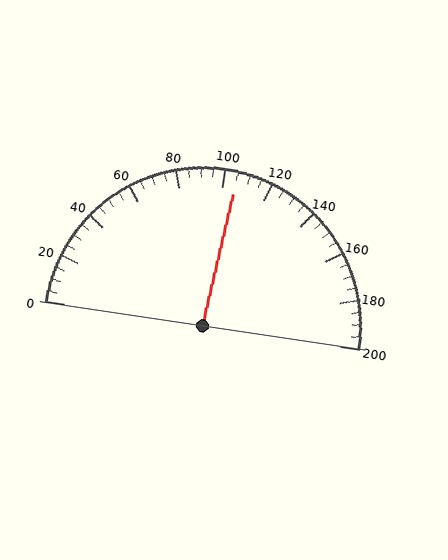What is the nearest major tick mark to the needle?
The nearest major tick mark is 100.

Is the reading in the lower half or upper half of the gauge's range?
The reading is in the upper half of the range (0 to 200).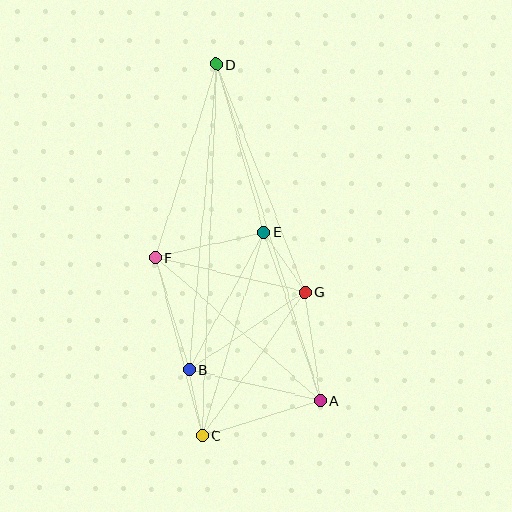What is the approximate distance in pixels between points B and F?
The distance between B and F is approximately 117 pixels.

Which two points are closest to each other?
Points B and C are closest to each other.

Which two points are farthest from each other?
Points C and D are farthest from each other.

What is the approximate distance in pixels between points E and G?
The distance between E and G is approximately 72 pixels.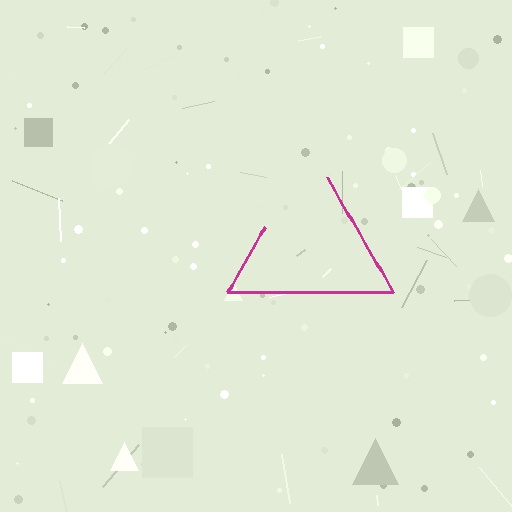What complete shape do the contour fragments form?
The contour fragments form a triangle.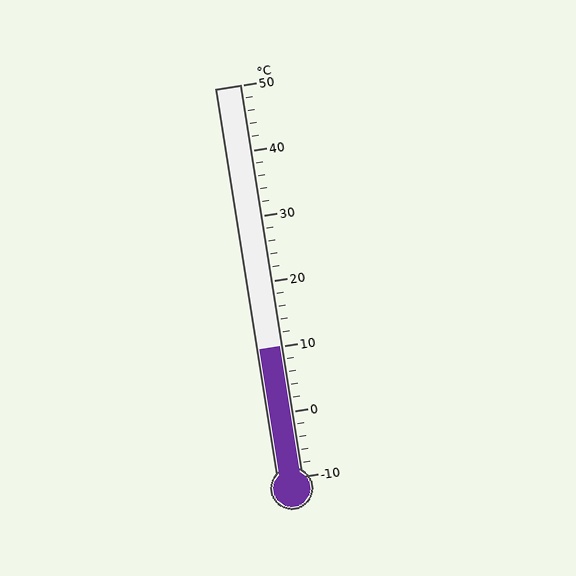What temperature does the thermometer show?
The thermometer shows approximately 10°C.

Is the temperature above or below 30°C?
The temperature is below 30°C.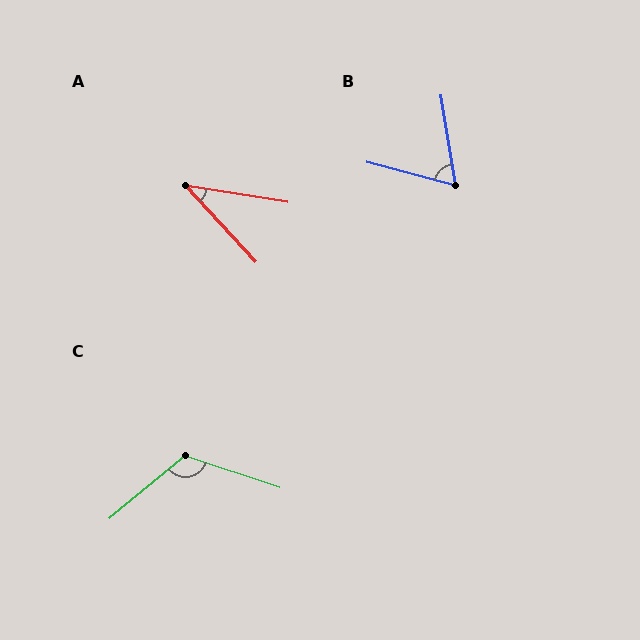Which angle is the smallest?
A, at approximately 38 degrees.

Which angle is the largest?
C, at approximately 122 degrees.